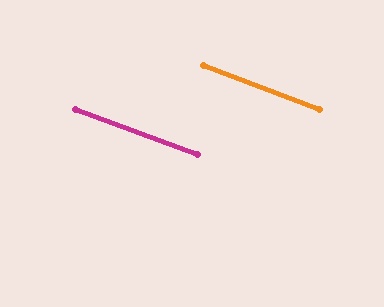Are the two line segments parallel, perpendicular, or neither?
Parallel — their directions differ by only 0.5°.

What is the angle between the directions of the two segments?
Approximately 0 degrees.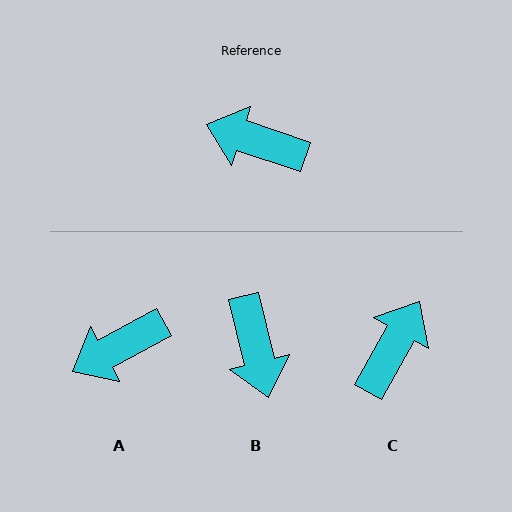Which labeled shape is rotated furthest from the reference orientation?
B, about 122 degrees away.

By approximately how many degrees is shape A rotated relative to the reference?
Approximately 47 degrees counter-clockwise.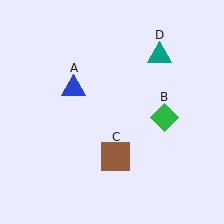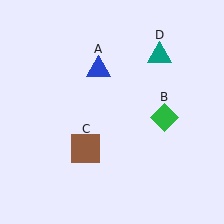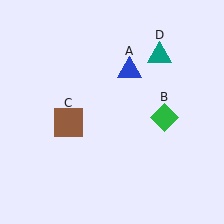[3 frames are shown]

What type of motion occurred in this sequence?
The blue triangle (object A), brown square (object C) rotated clockwise around the center of the scene.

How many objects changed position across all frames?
2 objects changed position: blue triangle (object A), brown square (object C).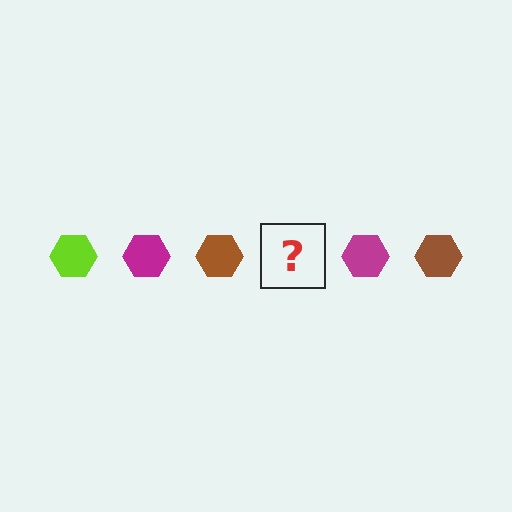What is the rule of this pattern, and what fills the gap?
The rule is that the pattern cycles through lime, magenta, brown hexagons. The gap should be filled with a lime hexagon.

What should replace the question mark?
The question mark should be replaced with a lime hexagon.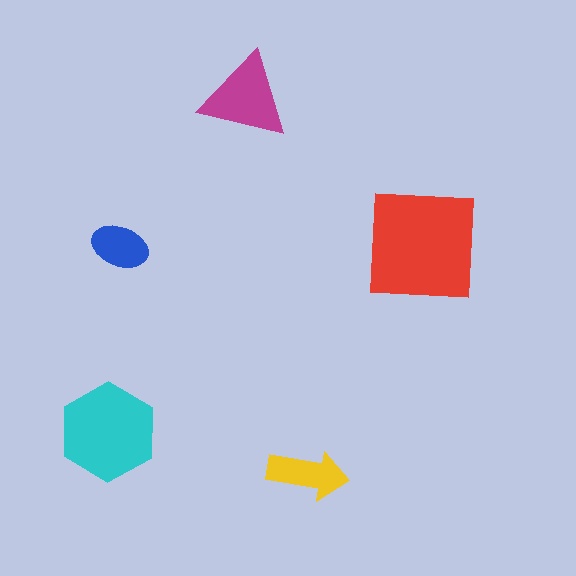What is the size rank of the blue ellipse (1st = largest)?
5th.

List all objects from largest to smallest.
The red square, the cyan hexagon, the magenta triangle, the yellow arrow, the blue ellipse.